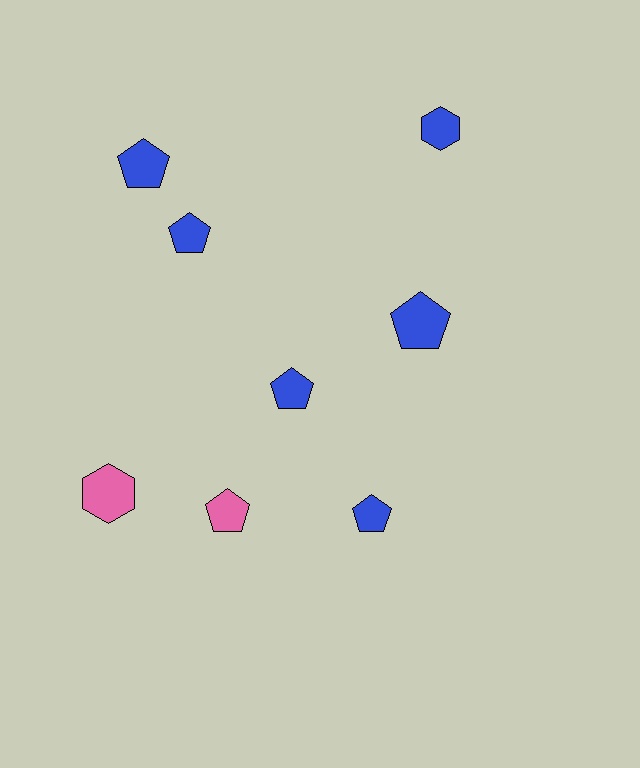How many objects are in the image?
There are 8 objects.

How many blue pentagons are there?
There are 5 blue pentagons.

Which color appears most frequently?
Blue, with 6 objects.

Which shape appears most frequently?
Pentagon, with 6 objects.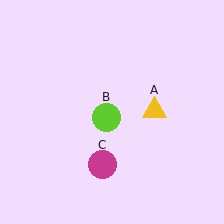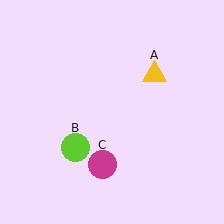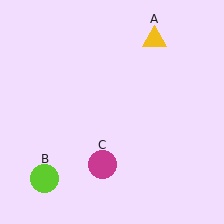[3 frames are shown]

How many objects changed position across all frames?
2 objects changed position: yellow triangle (object A), lime circle (object B).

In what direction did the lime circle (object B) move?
The lime circle (object B) moved down and to the left.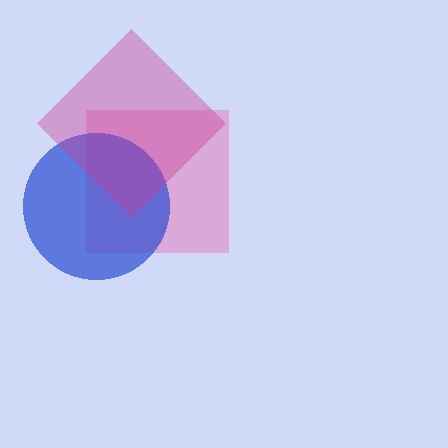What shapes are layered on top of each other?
The layered shapes are: a pink square, a blue circle, a magenta diamond.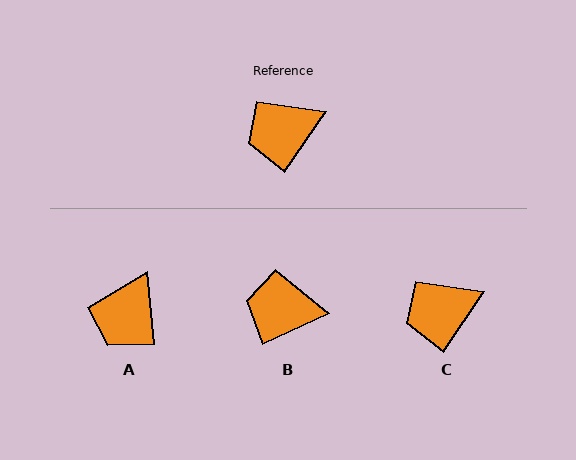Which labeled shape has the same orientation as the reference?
C.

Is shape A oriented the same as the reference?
No, it is off by about 39 degrees.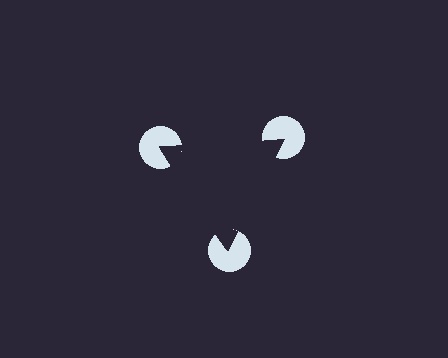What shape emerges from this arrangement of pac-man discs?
An illusory triangle — its edges are inferred from the aligned wedge cuts in the pac-man discs, not physically drawn.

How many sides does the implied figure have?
3 sides.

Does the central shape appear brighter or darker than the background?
It typically appears slightly darker than the background, even though no actual brightness change is drawn.